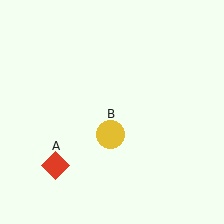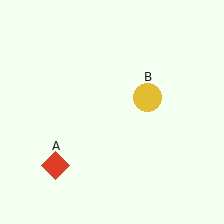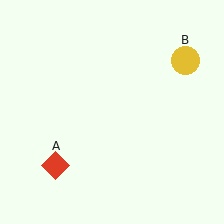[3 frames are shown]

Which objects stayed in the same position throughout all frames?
Red diamond (object A) remained stationary.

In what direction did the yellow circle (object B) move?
The yellow circle (object B) moved up and to the right.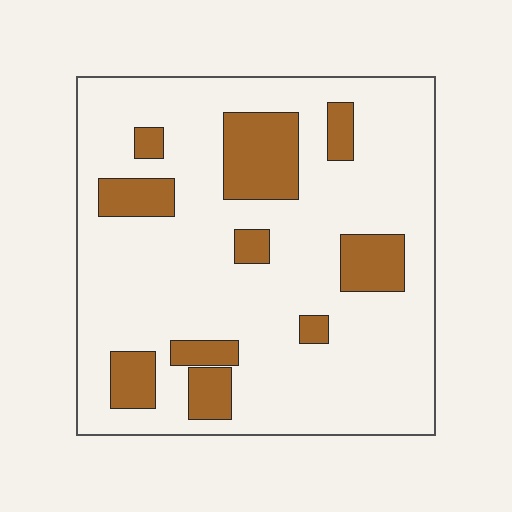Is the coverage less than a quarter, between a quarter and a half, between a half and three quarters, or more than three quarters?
Less than a quarter.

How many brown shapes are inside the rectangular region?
10.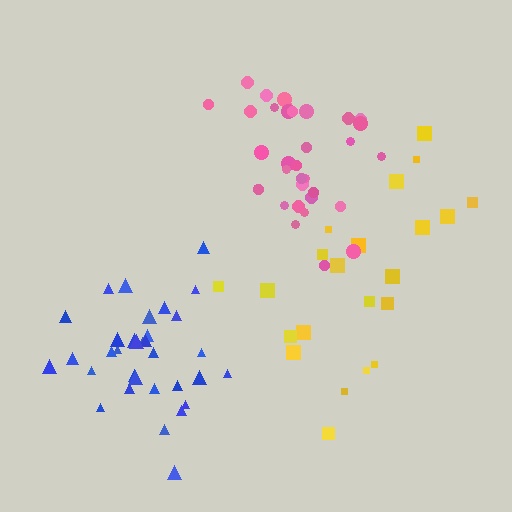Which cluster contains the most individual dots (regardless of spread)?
Pink (34).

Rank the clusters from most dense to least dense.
pink, blue, yellow.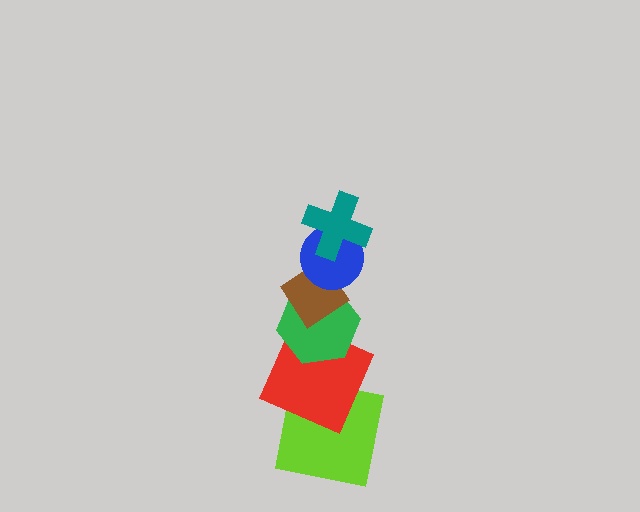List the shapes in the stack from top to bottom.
From top to bottom: the teal cross, the blue circle, the brown diamond, the green hexagon, the red square, the lime square.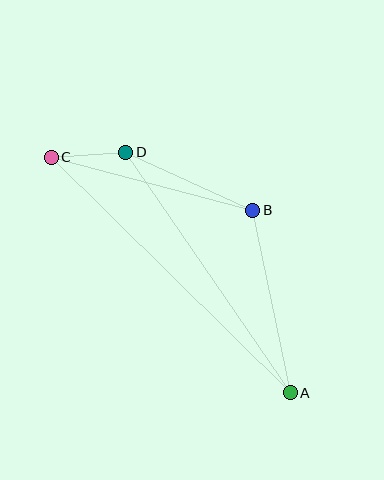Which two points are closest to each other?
Points C and D are closest to each other.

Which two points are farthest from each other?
Points A and C are farthest from each other.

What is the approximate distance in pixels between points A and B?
The distance between A and B is approximately 186 pixels.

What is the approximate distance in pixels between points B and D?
The distance between B and D is approximately 140 pixels.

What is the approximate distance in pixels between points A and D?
The distance between A and D is approximately 291 pixels.